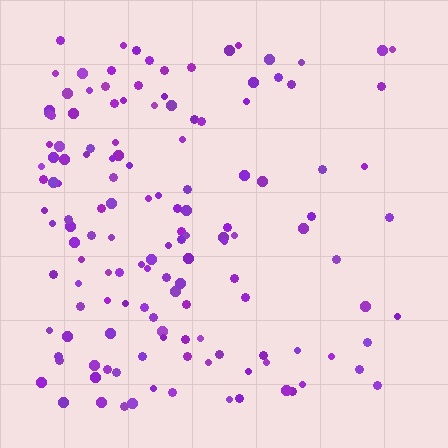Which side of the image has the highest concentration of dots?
The left.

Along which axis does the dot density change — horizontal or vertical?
Horizontal.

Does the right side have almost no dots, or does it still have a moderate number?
Still a moderate number, just noticeably fewer than the left.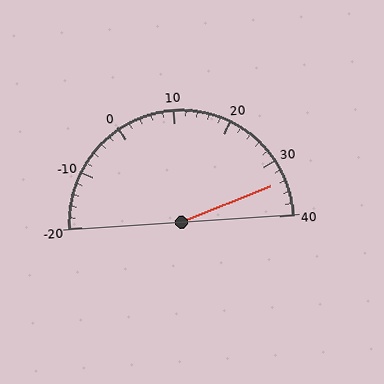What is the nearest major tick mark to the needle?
The nearest major tick mark is 30.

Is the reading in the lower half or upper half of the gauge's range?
The reading is in the upper half of the range (-20 to 40).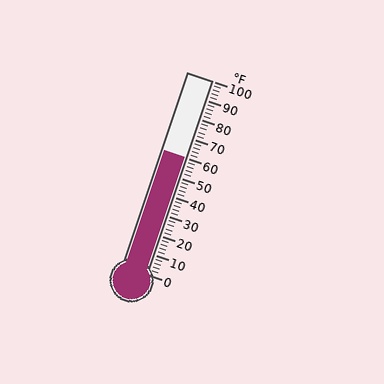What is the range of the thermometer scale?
The thermometer scale ranges from 0°F to 100°F.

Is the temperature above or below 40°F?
The temperature is above 40°F.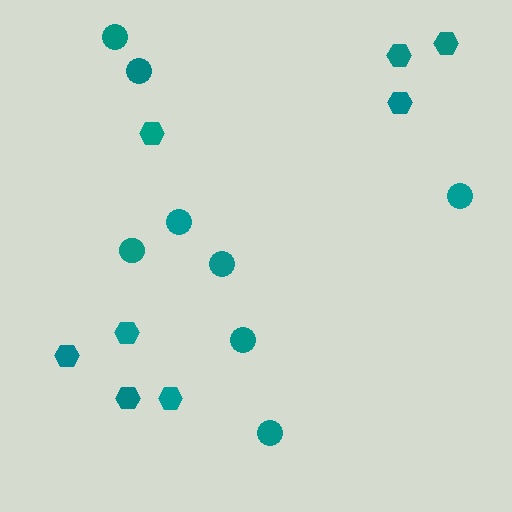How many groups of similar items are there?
There are 2 groups: one group of hexagons (8) and one group of circles (8).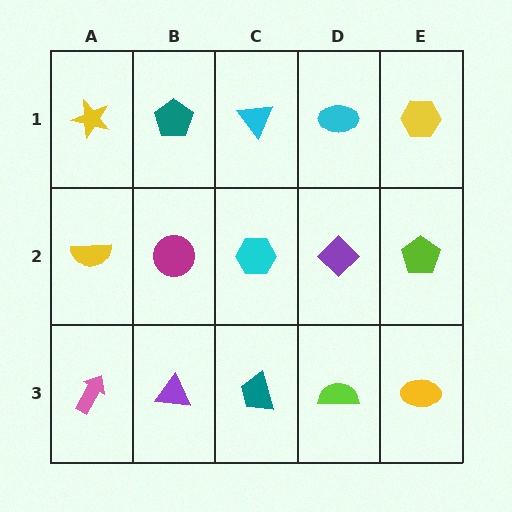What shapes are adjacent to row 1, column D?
A purple diamond (row 2, column D), a cyan triangle (row 1, column C), a yellow hexagon (row 1, column E).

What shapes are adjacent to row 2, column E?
A yellow hexagon (row 1, column E), a yellow ellipse (row 3, column E), a purple diamond (row 2, column D).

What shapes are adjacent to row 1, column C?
A cyan hexagon (row 2, column C), a teal pentagon (row 1, column B), a cyan ellipse (row 1, column D).